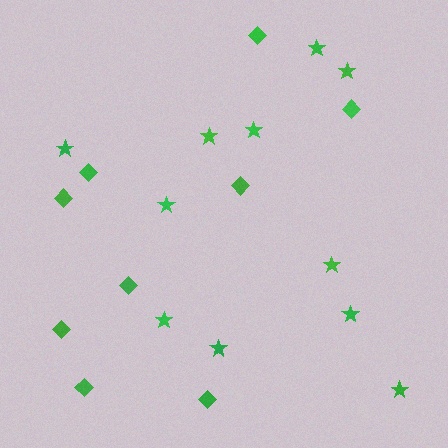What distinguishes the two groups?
There are 2 groups: one group of stars (11) and one group of diamonds (9).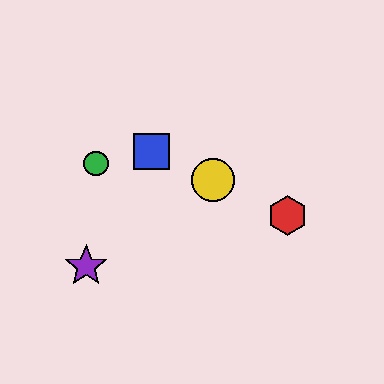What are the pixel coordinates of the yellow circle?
The yellow circle is at (213, 180).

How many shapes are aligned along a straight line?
3 shapes (the red hexagon, the blue square, the yellow circle) are aligned along a straight line.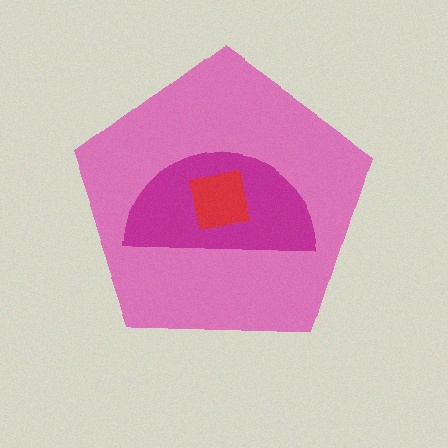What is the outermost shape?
The pink pentagon.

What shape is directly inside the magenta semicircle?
The red square.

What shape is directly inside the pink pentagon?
The magenta semicircle.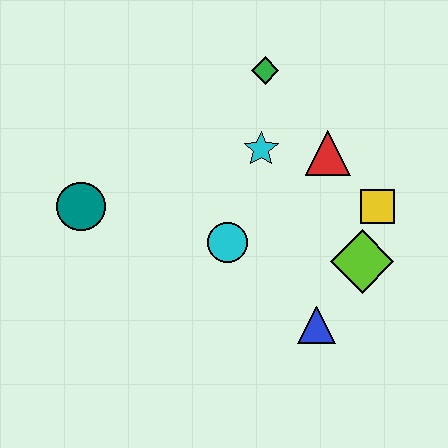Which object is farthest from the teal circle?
The yellow square is farthest from the teal circle.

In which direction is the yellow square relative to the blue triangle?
The yellow square is above the blue triangle.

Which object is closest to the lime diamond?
The yellow square is closest to the lime diamond.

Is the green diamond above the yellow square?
Yes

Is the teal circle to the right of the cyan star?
No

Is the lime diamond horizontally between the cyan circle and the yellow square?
Yes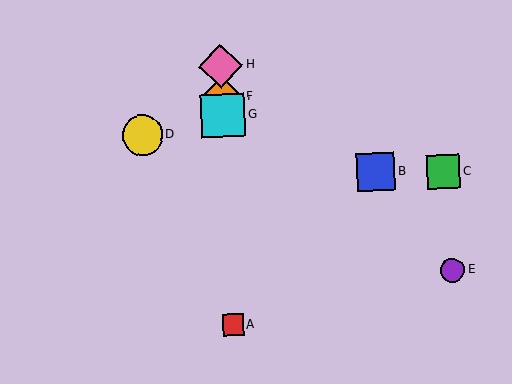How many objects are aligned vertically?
4 objects (A, F, G, H) are aligned vertically.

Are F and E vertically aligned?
No, F is at x≈222 and E is at x≈452.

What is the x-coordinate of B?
Object B is at x≈376.